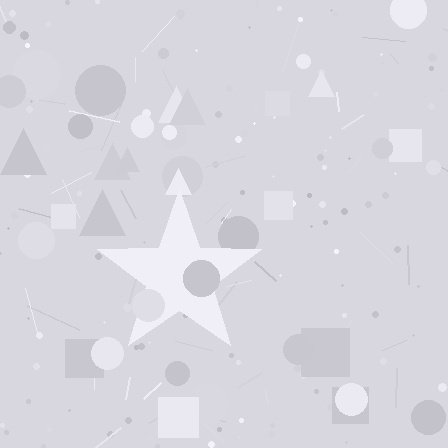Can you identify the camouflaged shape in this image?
The camouflaged shape is a star.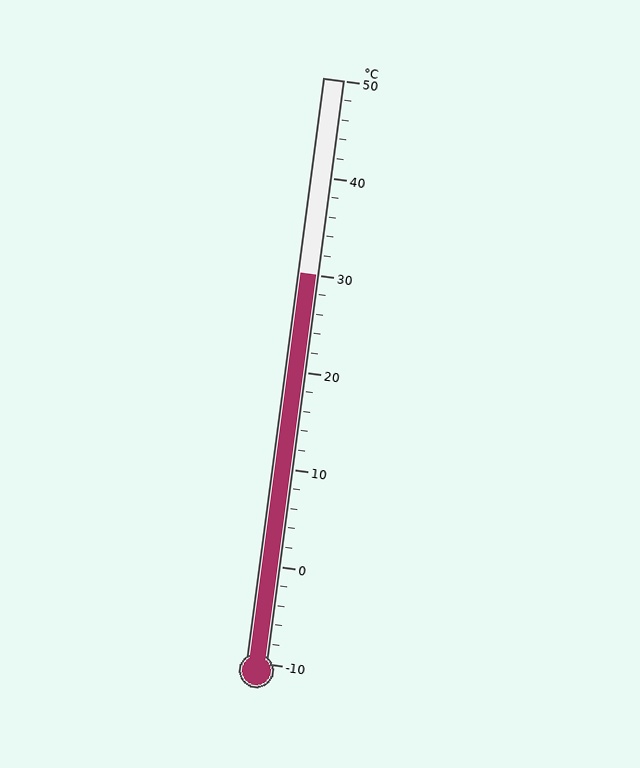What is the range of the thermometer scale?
The thermometer scale ranges from -10°C to 50°C.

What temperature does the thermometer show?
The thermometer shows approximately 30°C.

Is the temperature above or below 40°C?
The temperature is below 40°C.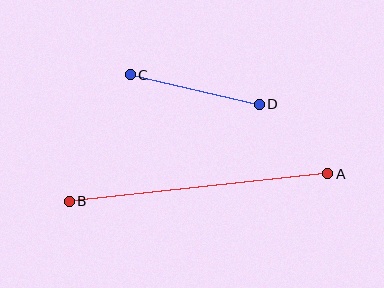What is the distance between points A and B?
The distance is approximately 260 pixels.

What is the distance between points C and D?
The distance is approximately 132 pixels.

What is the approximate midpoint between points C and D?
The midpoint is at approximately (195, 89) pixels.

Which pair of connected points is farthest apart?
Points A and B are farthest apart.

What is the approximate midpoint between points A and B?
The midpoint is at approximately (199, 187) pixels.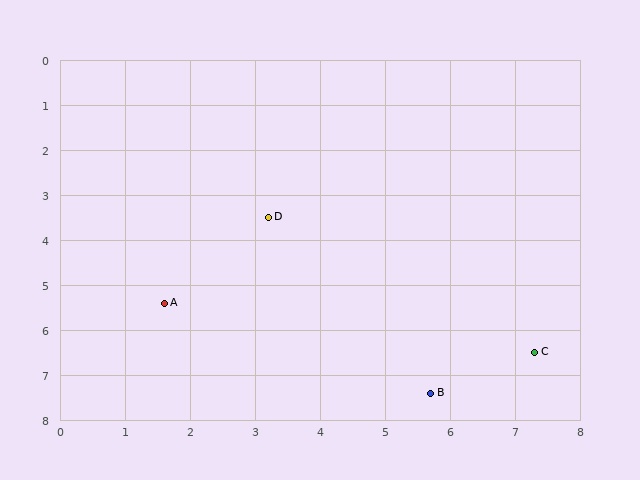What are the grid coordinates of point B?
Point B is at approximately (5.7, 7.4).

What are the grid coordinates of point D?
Point D is at approximately (3.2, 3.5).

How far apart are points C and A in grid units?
Points C and A are about 5.8 grid units apart.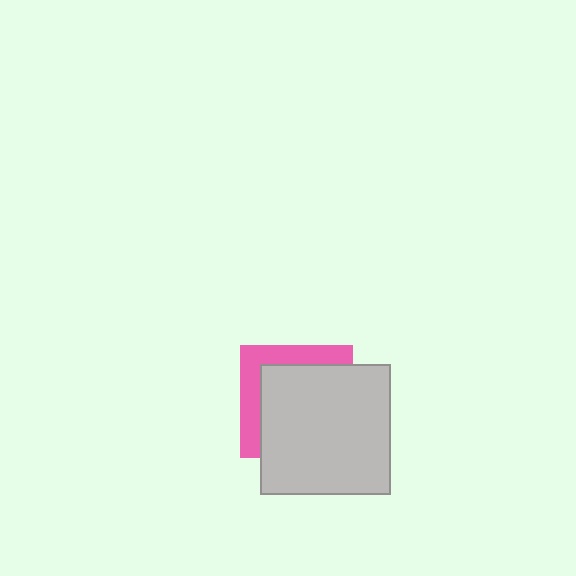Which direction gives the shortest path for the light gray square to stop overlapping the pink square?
Moving toward the lower-right gives the shortest separation.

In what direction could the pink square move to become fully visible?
The pink square could move toward the upper-left. That would shift it out from behind the light gray square entirely.